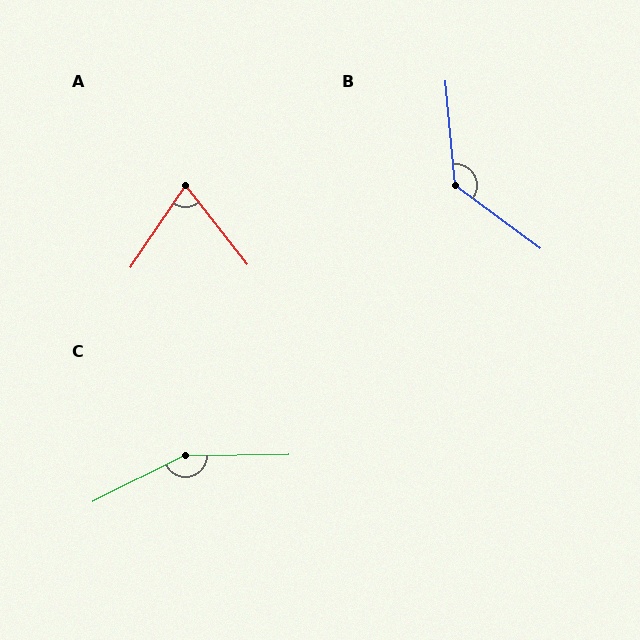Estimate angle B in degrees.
Approximately 132 degrees.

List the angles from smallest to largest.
A (72°), B (132°), C (154°).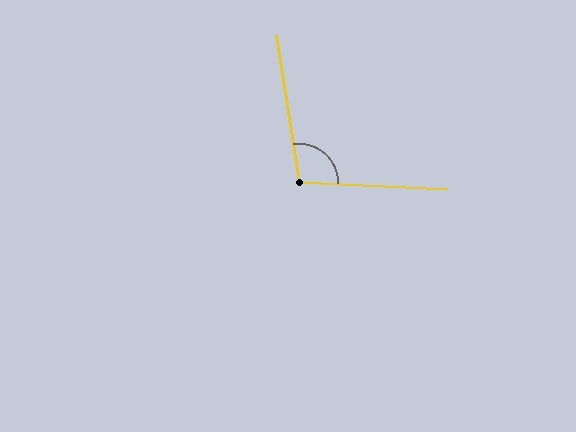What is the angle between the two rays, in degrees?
Approximately 102 degrees.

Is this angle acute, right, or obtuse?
It is obtuse.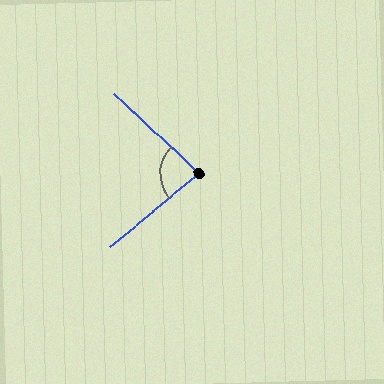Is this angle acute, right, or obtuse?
It is acute.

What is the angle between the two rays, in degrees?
Approximately 83 degrees.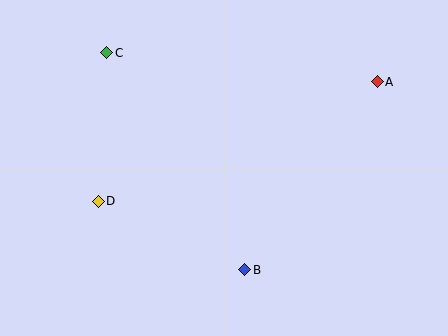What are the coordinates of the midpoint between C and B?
The midpoint between C and B is at (176, 161).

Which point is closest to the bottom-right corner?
Point B is closest to the bottom-right corner.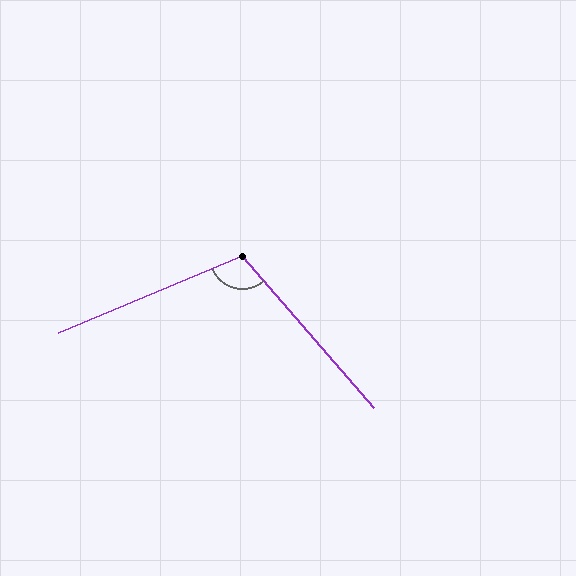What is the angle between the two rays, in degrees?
Approximately 108 degrees.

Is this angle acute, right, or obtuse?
It is obtuse.